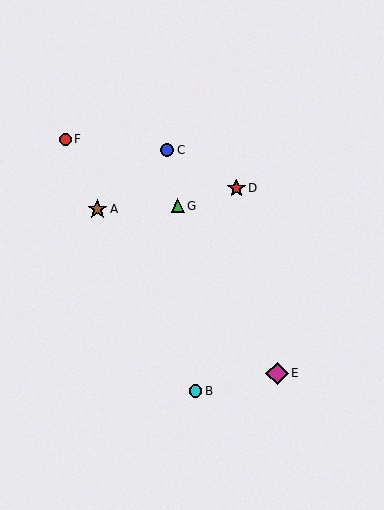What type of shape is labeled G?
Shape G is a green triangle.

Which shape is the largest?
The magenta diamond (labeled E) is the largest.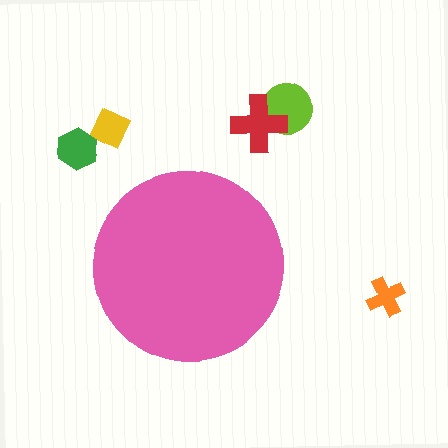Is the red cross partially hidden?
No, the red cross is fully visible.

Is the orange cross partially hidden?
No, the orange cross is fully visible.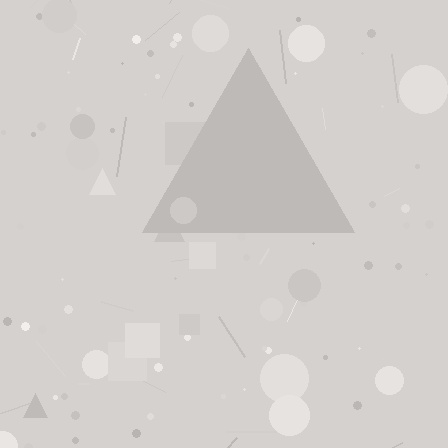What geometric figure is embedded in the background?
A triangle is embedded in the background.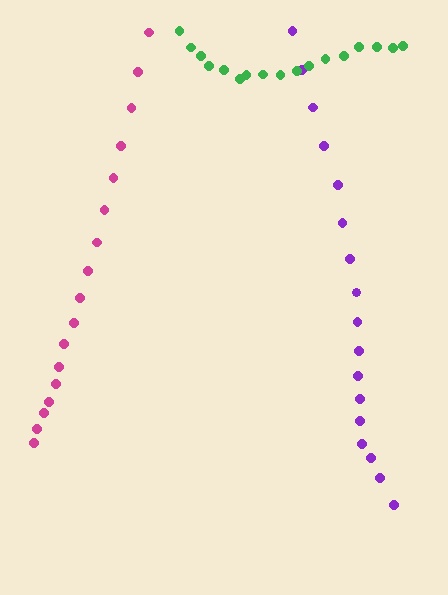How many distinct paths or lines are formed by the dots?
There are 3 distinct paths.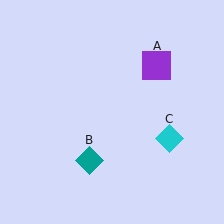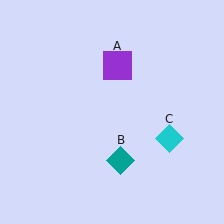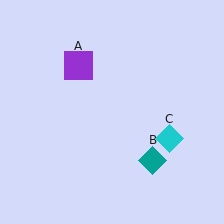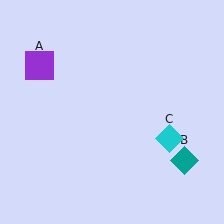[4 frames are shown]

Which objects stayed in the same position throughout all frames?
Cyan diamond (object C) remained stationary.